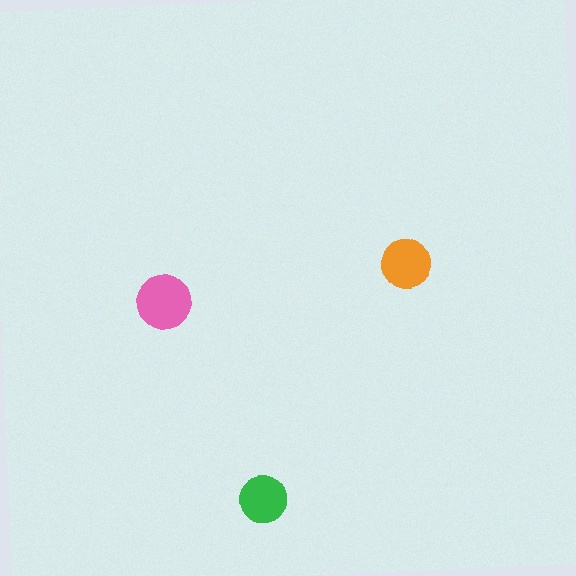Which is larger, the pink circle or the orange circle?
The pink one.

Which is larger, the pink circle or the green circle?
The pink one.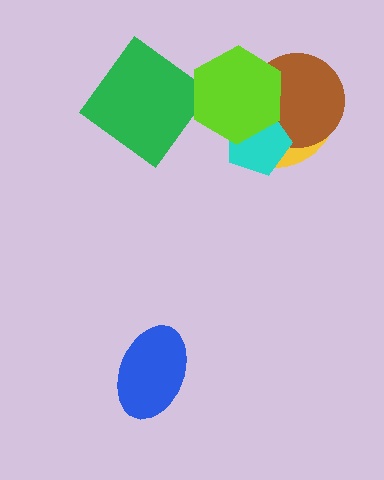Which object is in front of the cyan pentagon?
The lime hexagon is in front of the cyan pentagon.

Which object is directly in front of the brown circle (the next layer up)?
The cyan pentagon is directly in front of the brown circle.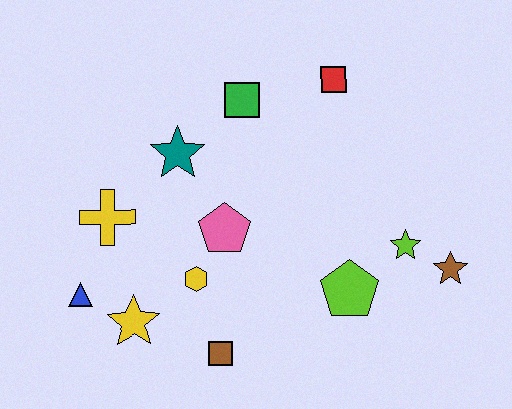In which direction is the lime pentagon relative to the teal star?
The lime pentagon is to the right of the teal star.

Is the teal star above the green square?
No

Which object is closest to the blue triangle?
The yellow star is closest to the blue triangle.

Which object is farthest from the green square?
The brown star is farthest from the green square.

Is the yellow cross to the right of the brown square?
No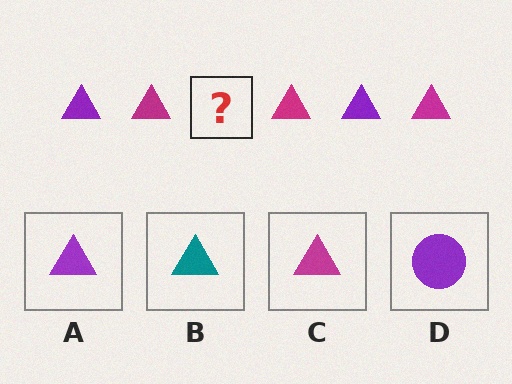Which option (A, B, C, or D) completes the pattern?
A.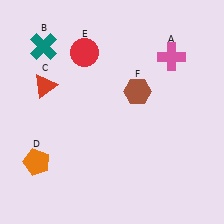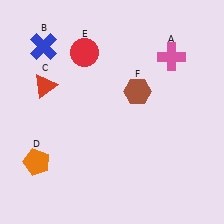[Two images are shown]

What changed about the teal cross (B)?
In Image 1, B is teal. In Image 2, it changed to blue.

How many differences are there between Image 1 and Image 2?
There is 1 difference between the two images.